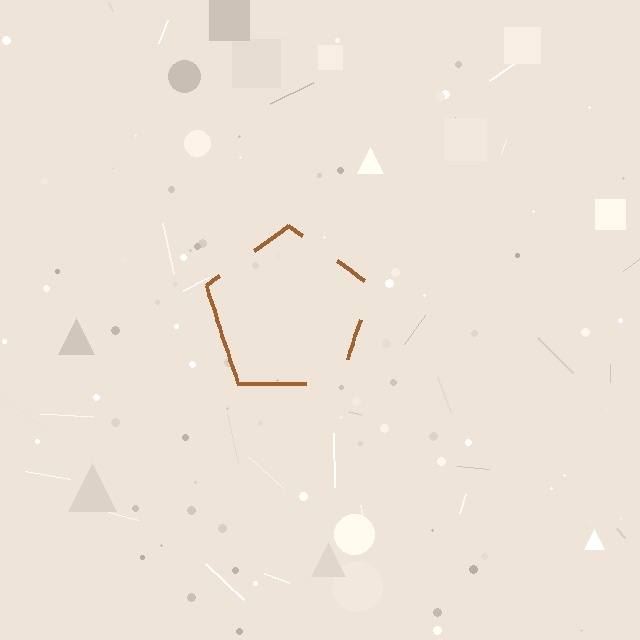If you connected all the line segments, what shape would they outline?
They would outline a pentagon.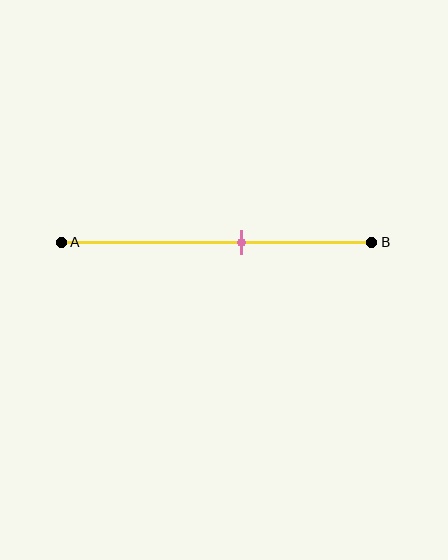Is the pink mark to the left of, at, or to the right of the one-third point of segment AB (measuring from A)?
The pink mark is to the right of the one-third point of segment AB.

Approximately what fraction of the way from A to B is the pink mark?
The pink mark is approximately 60% of the way from A to B.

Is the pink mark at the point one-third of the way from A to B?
No, the mark is at about 60% from A, not at the 33% one-third point.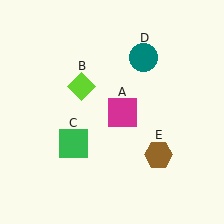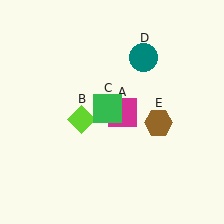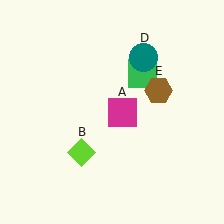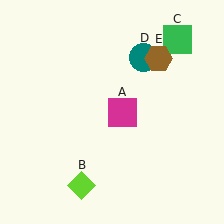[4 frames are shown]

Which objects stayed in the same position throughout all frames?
Magenta square (object A) and teal circle (object D) remained stationary.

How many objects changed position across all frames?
3 objects changed position: lime diamond (object B), green square (object C), brown hexagon (object E).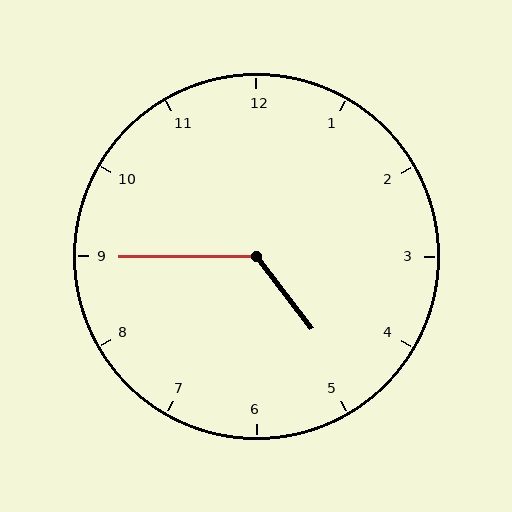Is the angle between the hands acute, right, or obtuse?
It is obtuse.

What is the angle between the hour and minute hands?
Approximately 128 degrees.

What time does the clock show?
4:45.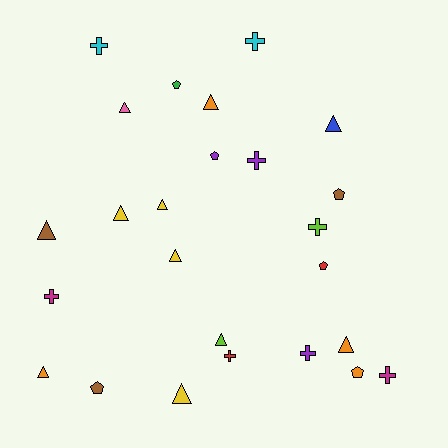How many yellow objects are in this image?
There are 4 yellow objects.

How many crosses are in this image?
There are 8 crosses.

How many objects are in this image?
There are 25 objects.